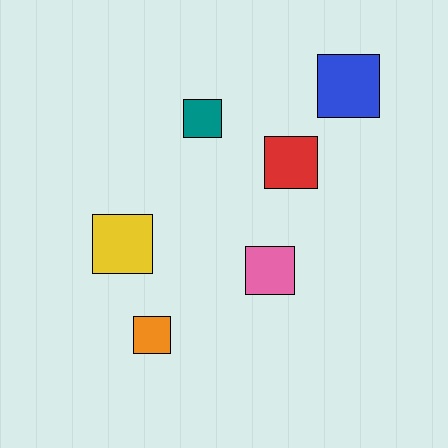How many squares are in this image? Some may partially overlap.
There are 6 squares.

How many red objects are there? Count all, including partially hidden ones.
There is 1 red object.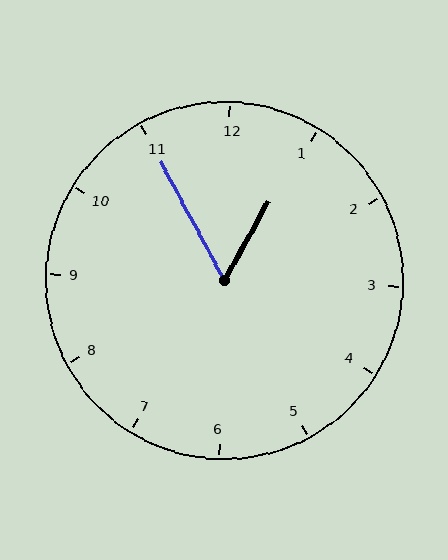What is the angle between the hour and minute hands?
Approximately 58 degrees.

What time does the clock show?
12:55.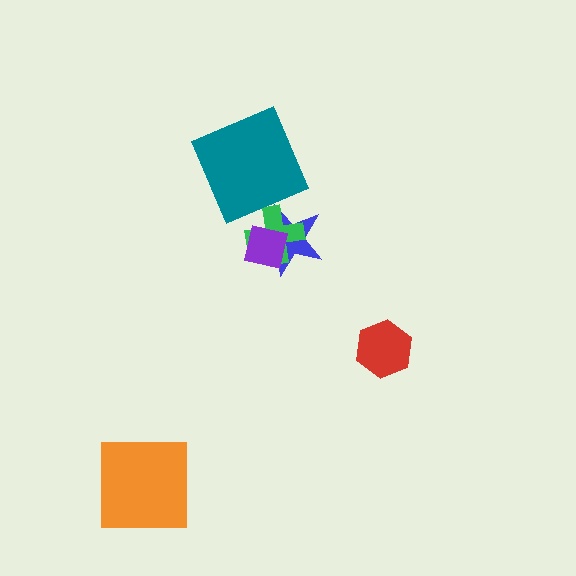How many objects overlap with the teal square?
0 objects overlap with the teal square.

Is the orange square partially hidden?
No, no other shape covers it.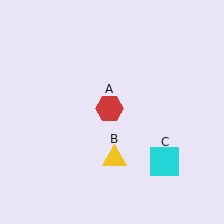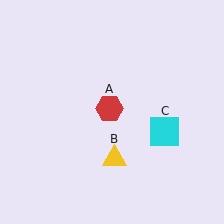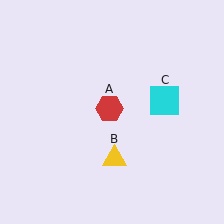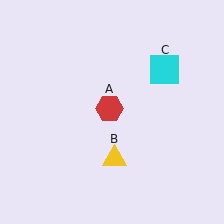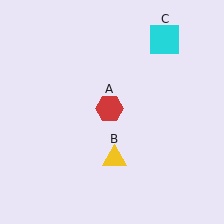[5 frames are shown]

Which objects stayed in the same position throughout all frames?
Red hexagon (object A) and yellow triangle (object B) remained stationary.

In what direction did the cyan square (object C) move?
The cyan square (object C) moved up.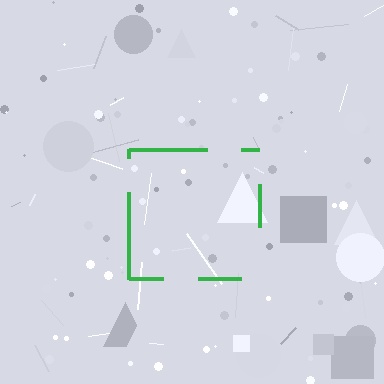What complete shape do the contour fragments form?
The contour fragments form a square.